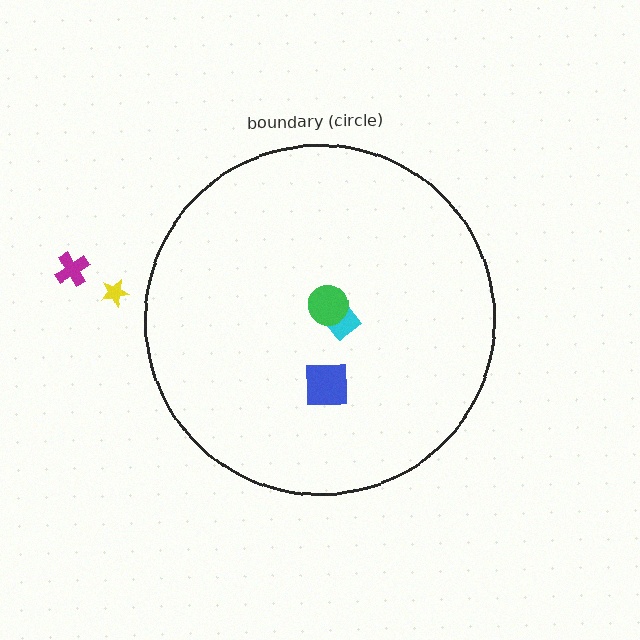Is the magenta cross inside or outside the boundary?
Outside.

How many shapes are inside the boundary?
3 inside, 2 outside.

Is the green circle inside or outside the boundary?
Inside.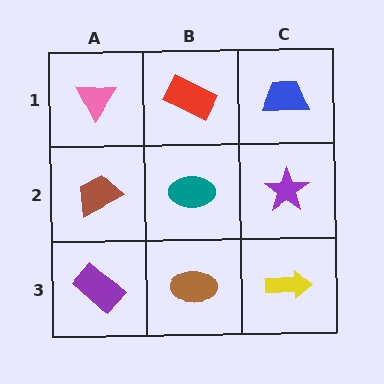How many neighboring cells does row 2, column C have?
3.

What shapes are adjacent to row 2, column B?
A red rectangle (row 1, column B), a brown ellipse (row 3, column B), a brown trapezoid (row 2, column A), a purple star (row 2, column C).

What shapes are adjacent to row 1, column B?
A teal ellipse (row 2, column B), a pink triangle (row 1, column A), a blue trapezoid (row 1, column C).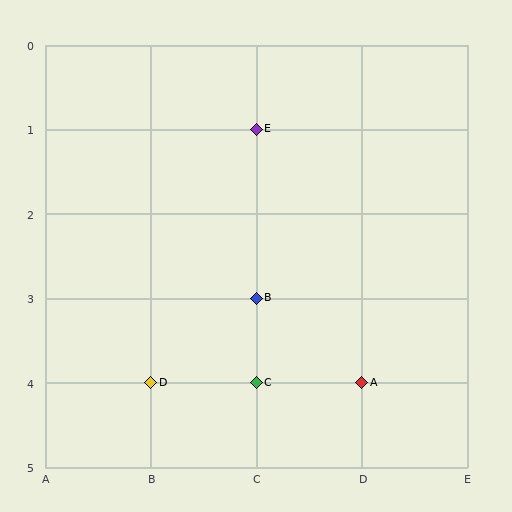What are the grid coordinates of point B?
Point B is at grid coordinates (C, 3).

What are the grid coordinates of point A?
Point A is at grid coordinates (D, 4).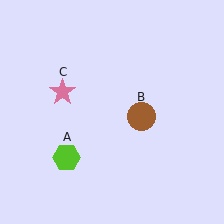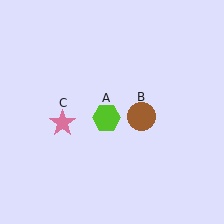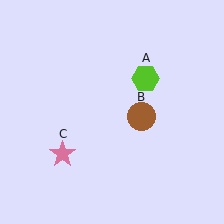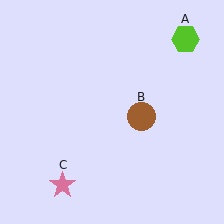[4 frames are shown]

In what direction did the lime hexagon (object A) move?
The lime hexagon (object A) moved up and to the right.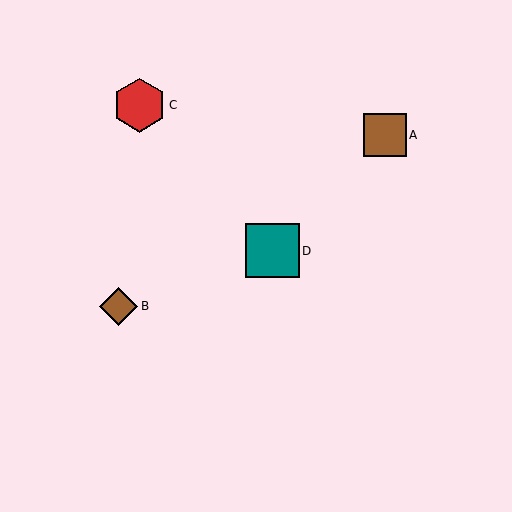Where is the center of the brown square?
The center of the brown square is at (385, 135).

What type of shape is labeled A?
Shape A is a brown square.